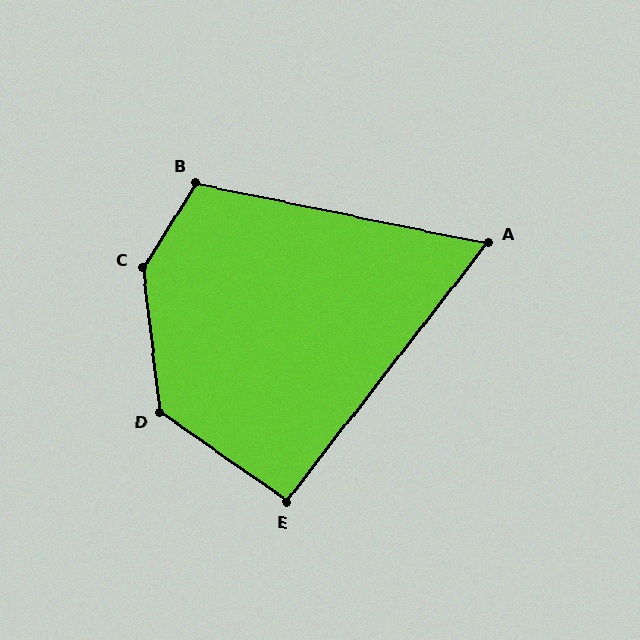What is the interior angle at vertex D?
Approximately 132 degrees (obtuse).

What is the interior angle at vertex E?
Approximately 93 degrees (approximately right).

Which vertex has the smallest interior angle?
A, at approximately 64 degrees.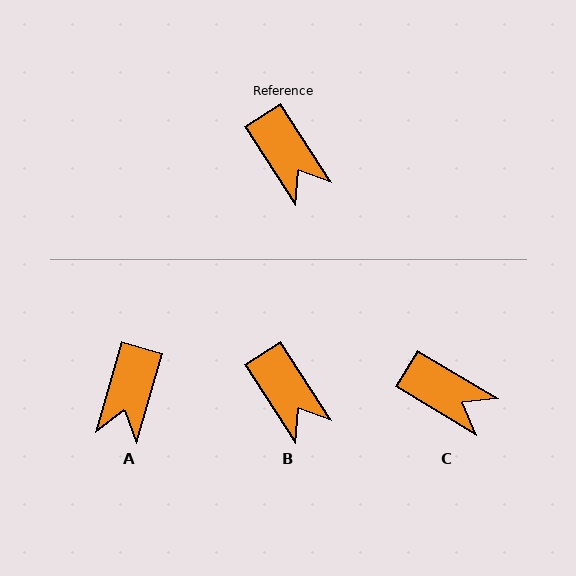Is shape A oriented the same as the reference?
No, it is off by about 49 degrees.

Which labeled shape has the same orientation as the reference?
B.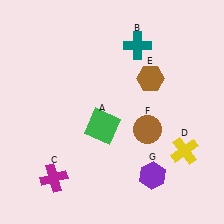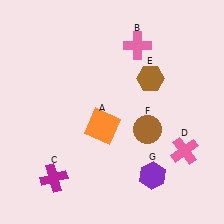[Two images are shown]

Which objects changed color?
A changed from green to orange. B changed from teal to pink. D changed from yellow to pink.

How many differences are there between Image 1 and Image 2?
There are 3 differences between the two images.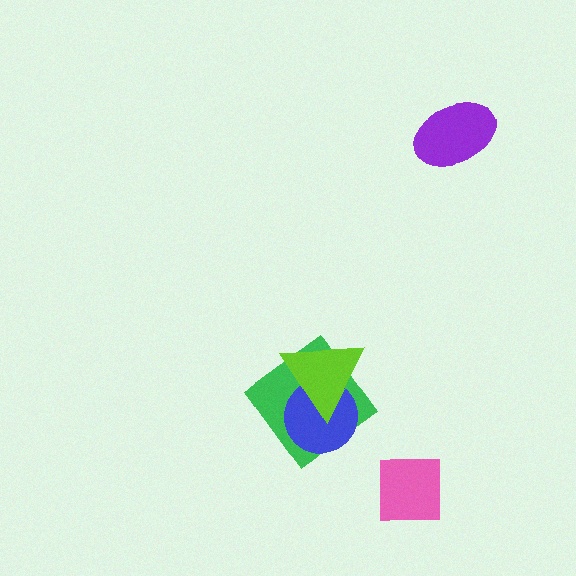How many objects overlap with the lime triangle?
2 objects overlap with the lime triangle.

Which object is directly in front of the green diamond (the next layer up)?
The blue circle is directly in front of the green diamond.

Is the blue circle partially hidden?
Yes, it is partially covered by another shape.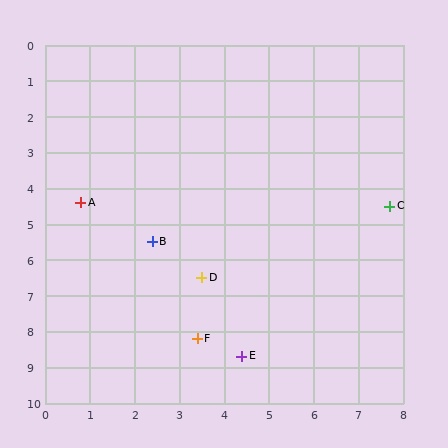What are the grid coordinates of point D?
Point D is at approximately (3.5, 6.5).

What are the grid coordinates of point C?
Point C is at approximately (7.7, 4.5).